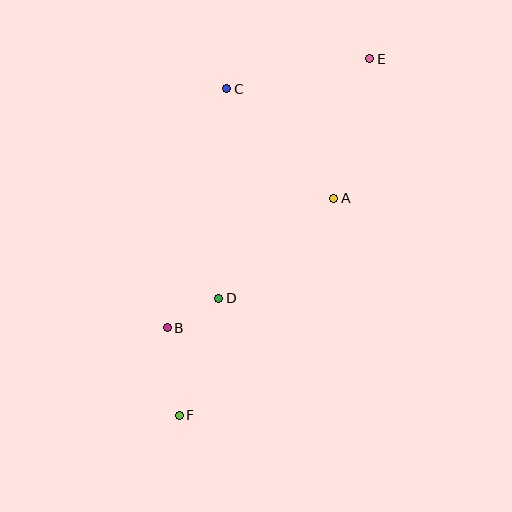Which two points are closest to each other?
Points B and D are closest to each other.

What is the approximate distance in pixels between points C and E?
The distance between C and E is approximately 146 pixels.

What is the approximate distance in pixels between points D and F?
The distance between D and F is approximately 123 pixels.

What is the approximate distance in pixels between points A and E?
The distance between A and E is approximately 144 pixels.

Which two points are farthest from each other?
Points E and F are farthest from each other.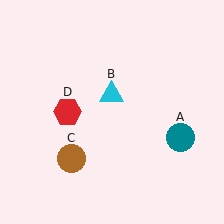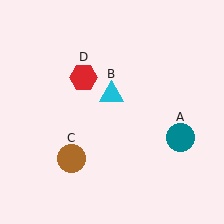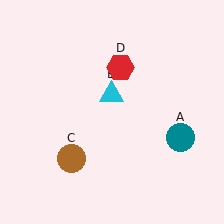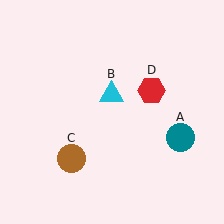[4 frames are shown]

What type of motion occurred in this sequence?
The red hexagon (object D) rotated clockwise around the center of the scene.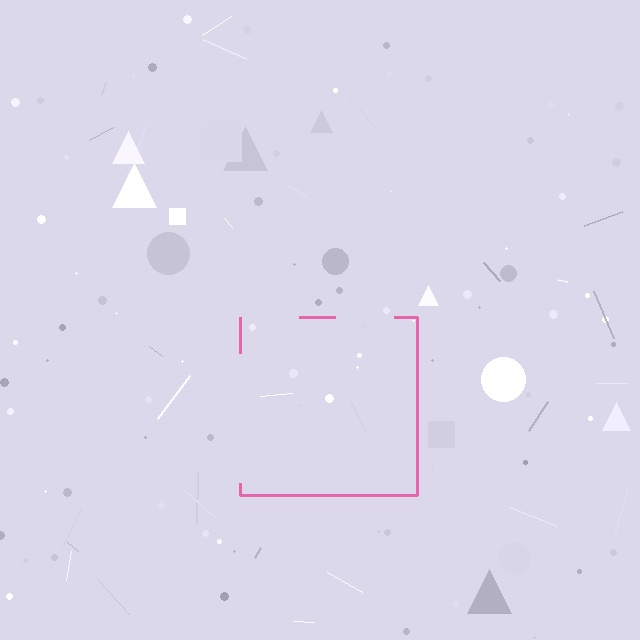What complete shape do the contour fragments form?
The contour fragments form a square.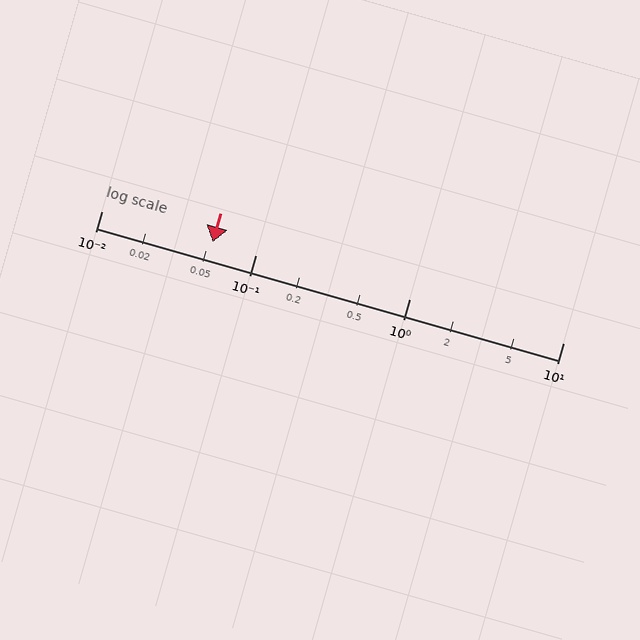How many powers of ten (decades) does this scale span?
The scale spans 3 decades, from 0.01 to 10.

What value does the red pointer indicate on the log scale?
The pointer indicates approximately 0.053.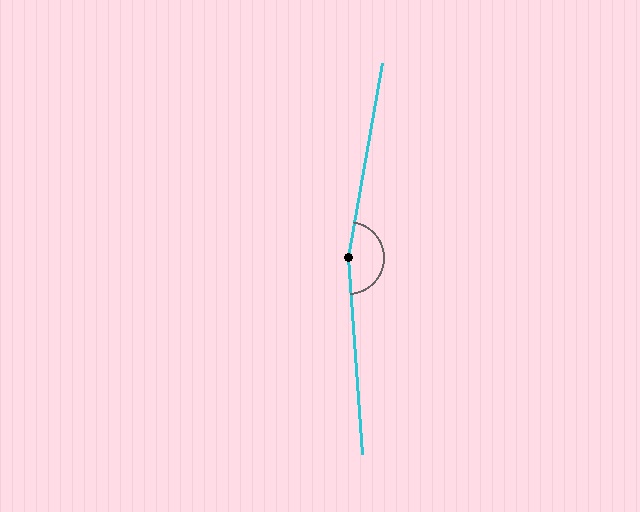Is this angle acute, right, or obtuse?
It is obtuse.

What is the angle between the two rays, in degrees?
Approximately 166 degrees.